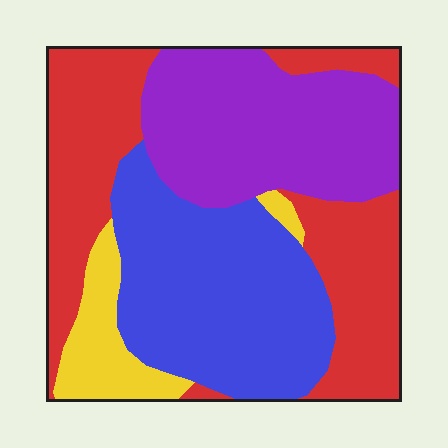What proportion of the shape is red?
Red covers 33% of the shape.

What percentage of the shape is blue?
Blue takes up between a sixth and a third of the shape.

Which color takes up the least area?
Yellow, at roughly 10%.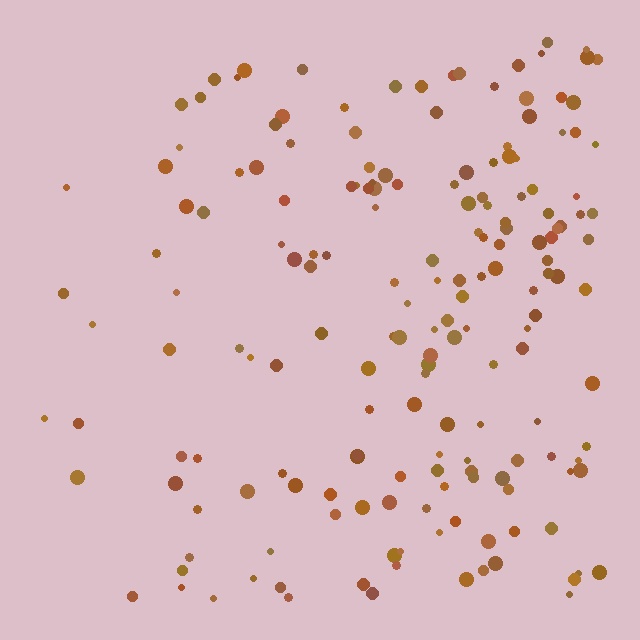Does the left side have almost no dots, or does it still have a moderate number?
Still a moderate number, just noticeably fewer than the right.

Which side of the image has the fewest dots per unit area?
The left.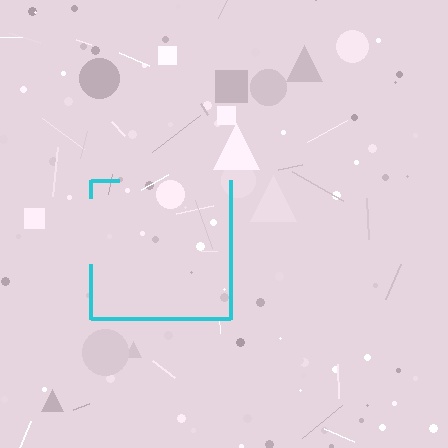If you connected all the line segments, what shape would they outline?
They would outline a square.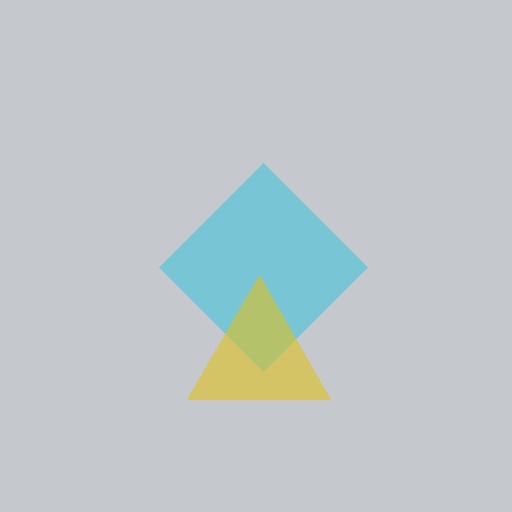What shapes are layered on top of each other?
The layered shapes are: a cyan diamond, a yellow triangle.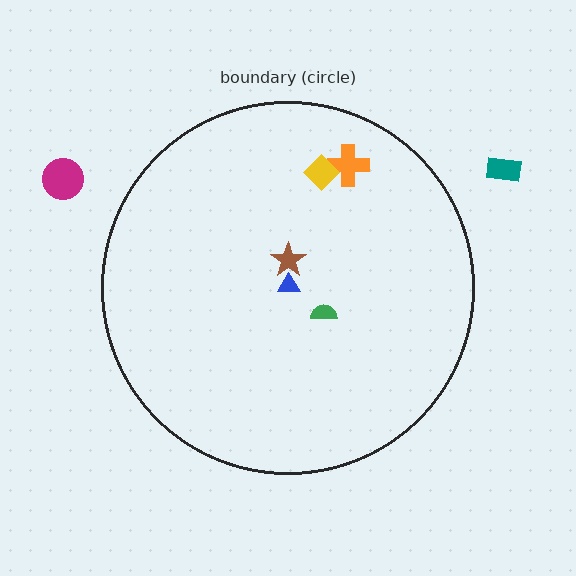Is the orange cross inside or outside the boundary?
Inside.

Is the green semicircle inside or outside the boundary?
Inside.